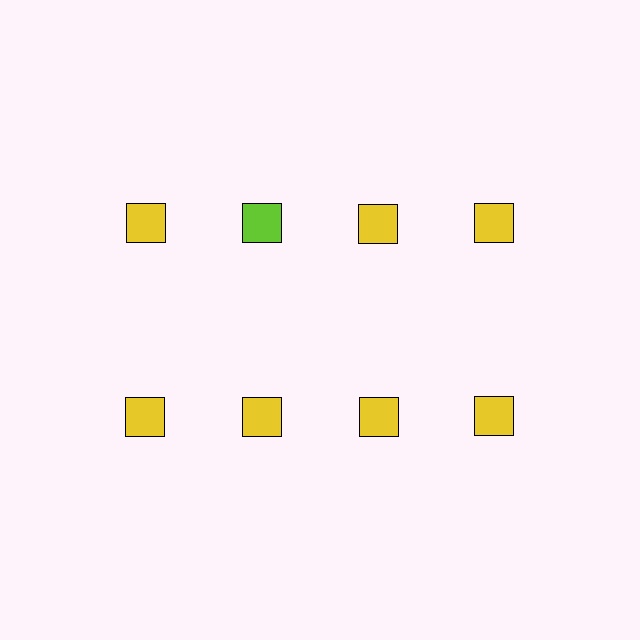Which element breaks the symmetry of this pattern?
The lime square in the top row, second from left column breaks the symmetry. All other shapes are yellow squares.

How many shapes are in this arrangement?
There are 8 shapes arranged in a grid pattern.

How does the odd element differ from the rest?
It has a different color: lime instead of yellow.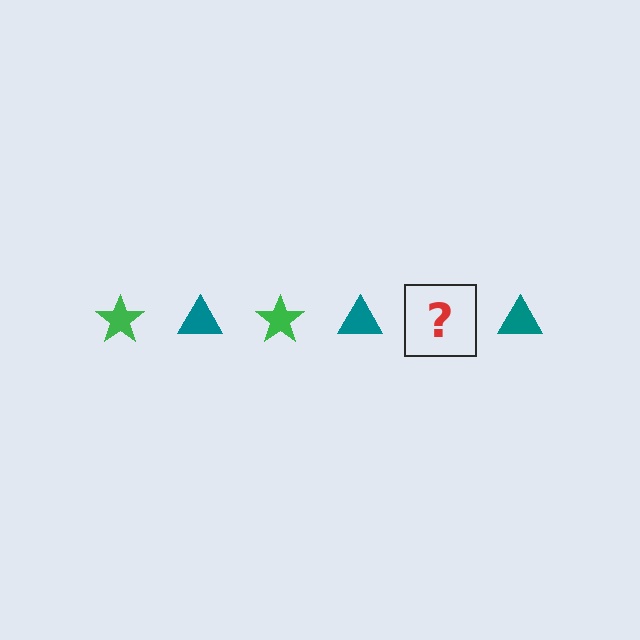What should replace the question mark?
The question mark should be replaced with a green star.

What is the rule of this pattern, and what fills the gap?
The rule is that the pattern alternates between green star and teal triangle. The gap should be filled with a green star.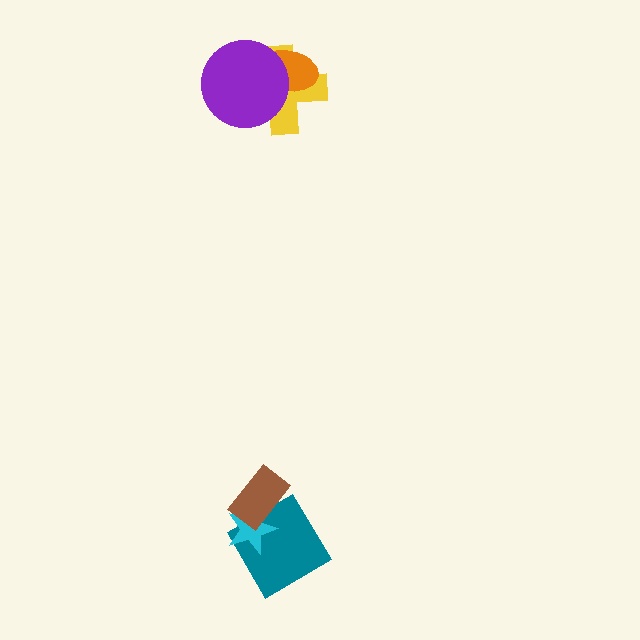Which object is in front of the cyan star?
The brown rectangle is in front of the cyan star.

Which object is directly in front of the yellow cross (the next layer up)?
The orange ellipse is directly in front of the yellow cross.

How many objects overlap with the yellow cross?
2 objects overlap with the yellow cross.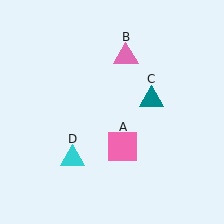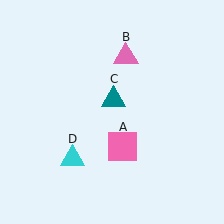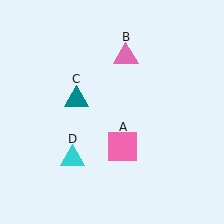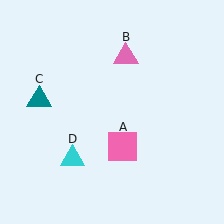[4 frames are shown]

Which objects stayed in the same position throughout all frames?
Pink square (object A) and pink triangle (object B) and cyan triangle (object D) remained stationary.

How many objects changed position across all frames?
1 object changed position: teal triangle (object C).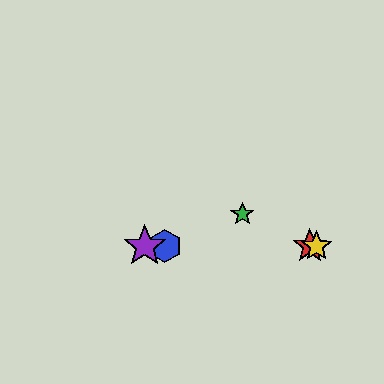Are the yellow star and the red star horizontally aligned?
Yes, both are at y≈246.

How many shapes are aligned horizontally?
4 shapes (the red star, the blue hexagon, the yellow star, the purple star) are aligned horizontally.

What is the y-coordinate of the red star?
The red star is at y≈246.